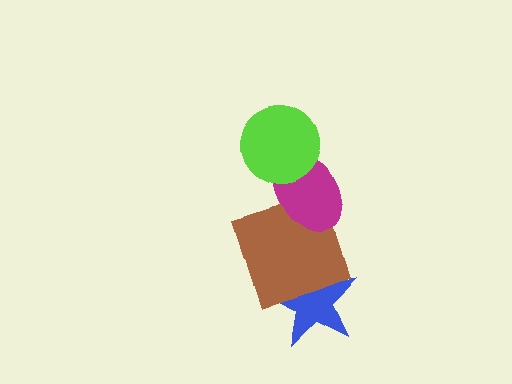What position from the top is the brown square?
The brown square is 3rd from the top.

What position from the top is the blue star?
The blue star is 4th from the top.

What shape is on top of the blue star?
The brown square is on top of the blue star.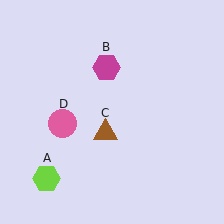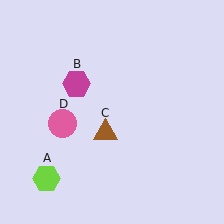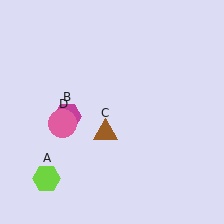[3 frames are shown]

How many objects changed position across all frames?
1 object changed position: magenta hexagon (object B).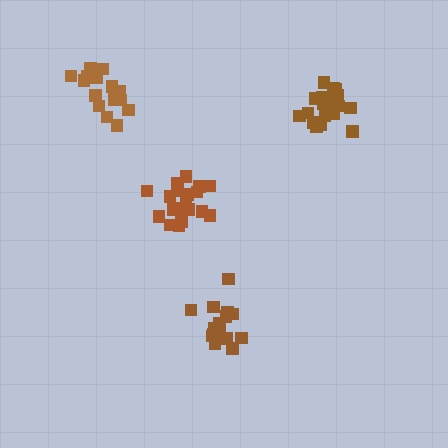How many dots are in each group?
Group 1: 15 dots, Group 2: 19 dots, Group 3: 16 dots, Group 4: 21 dots (71 total).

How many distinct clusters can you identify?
There are 4 distinct clusters.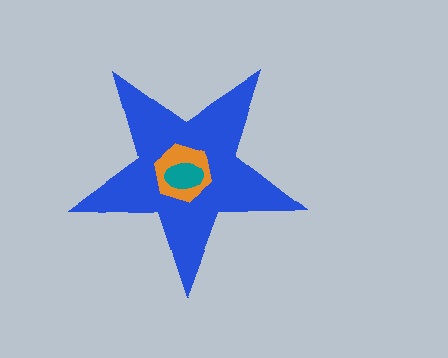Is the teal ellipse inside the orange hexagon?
Yes.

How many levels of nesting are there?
3.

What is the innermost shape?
The teal ellipse.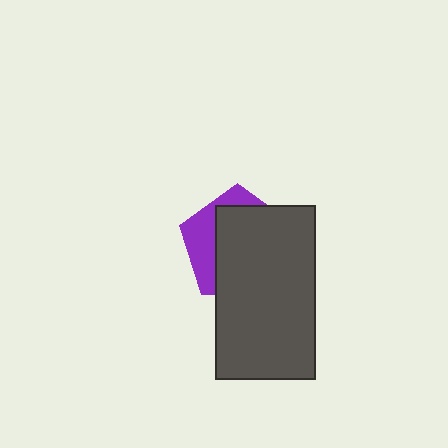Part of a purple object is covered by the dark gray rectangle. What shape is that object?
It is a pentagon.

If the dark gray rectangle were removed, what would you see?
You would see the complete purple pentagon.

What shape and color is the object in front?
The object in front is a dark gray rectangle.